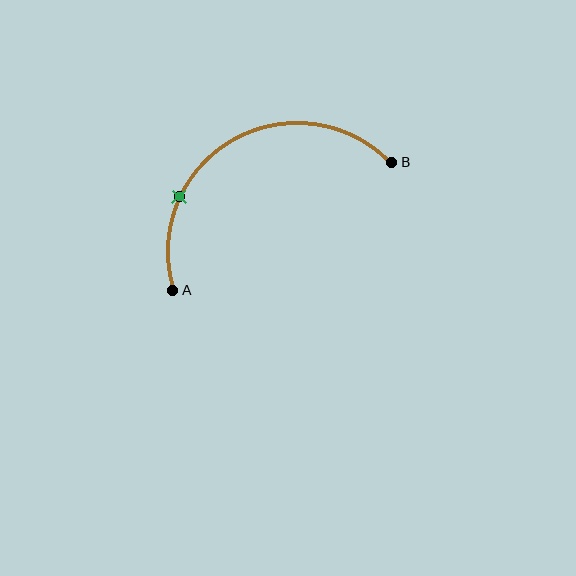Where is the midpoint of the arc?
The arc midpoint is the point on the curve farthest from the straight line joining A and B. It sits above that line.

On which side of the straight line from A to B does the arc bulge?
The arc bulges above the straight line connecting A and B.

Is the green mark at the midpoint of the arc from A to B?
No. The green mark lies on the arc but is closer to endpoint A. The arc midpoint would be at the point on the curve equidistant along the arc from both A and B.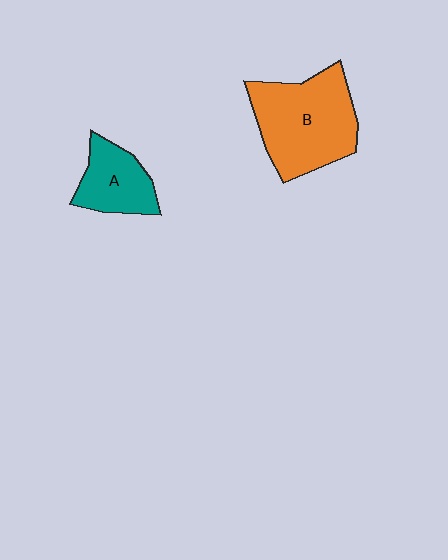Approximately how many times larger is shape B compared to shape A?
Approximately 1.9 times.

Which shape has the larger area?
Shape B (orange).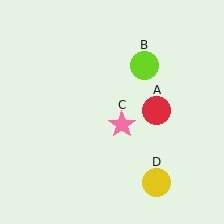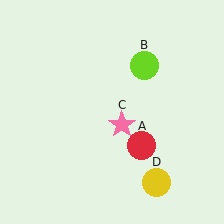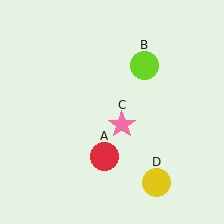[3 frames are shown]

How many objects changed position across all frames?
1 object changed position: red circle (object A).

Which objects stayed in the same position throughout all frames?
Lime circle (object B) and pink star (object C) and yellow circle (object D) remained stationary.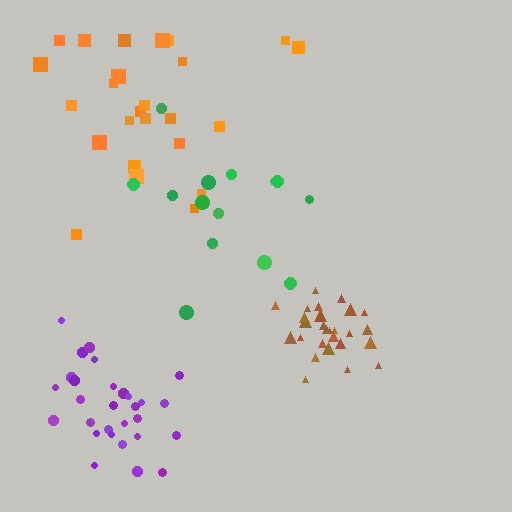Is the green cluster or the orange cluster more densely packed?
Orange.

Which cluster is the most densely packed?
Brown.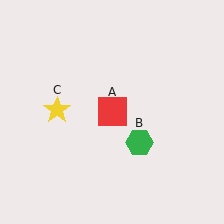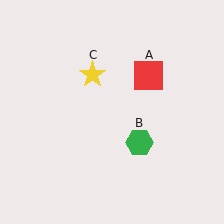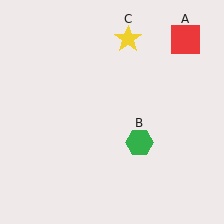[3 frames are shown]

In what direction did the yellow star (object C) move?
The yellow star (object C) moved up and to the right.